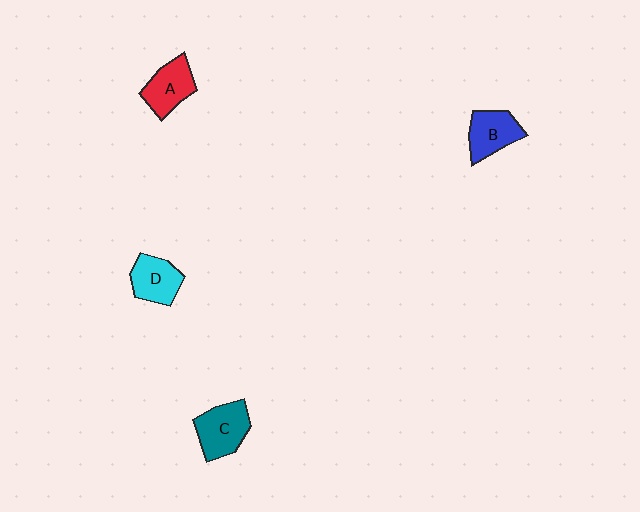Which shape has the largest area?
Shape C (teal).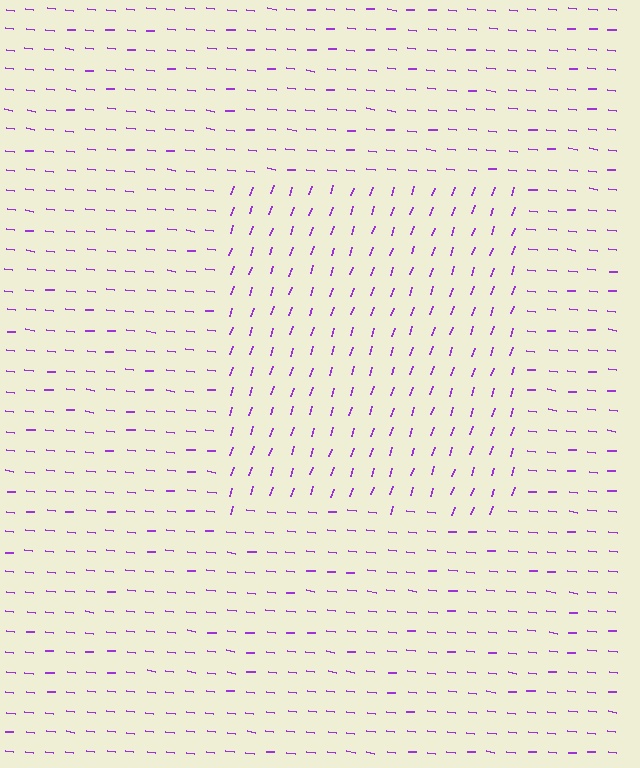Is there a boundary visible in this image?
Yes, there is a texture boundary formed by a change in line orientation.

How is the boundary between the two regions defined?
The boundary is defined purely by a change in line orientation (approximately 78 degrees difference). All lines are the same color and thickness.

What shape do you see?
I see a rectangle.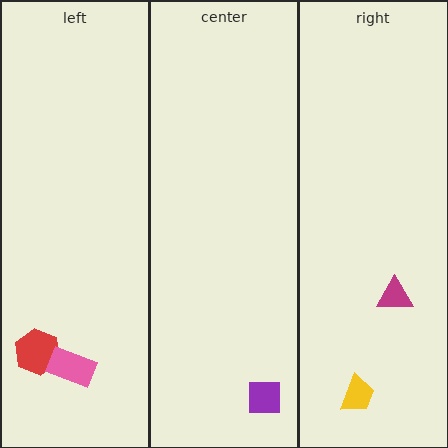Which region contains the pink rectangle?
The left region.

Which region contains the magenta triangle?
The right region.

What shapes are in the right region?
The magenta triangle, the yellow trapezoid.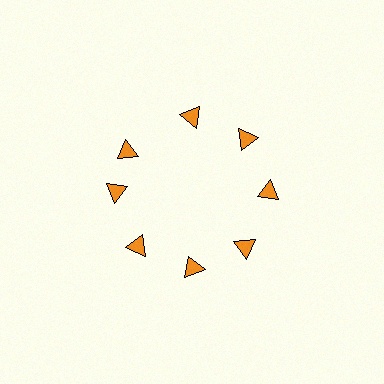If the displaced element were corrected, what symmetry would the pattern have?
It would have 8-fold rotational symmetry — the pattern would map onto itself every 45 degrees.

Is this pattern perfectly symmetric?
No. The 8 orange triangles are arranged in a ring, but one element near the 10 o'clock position is rotated out of alignment along the ring, breaking the 8-fold rotational symmetry.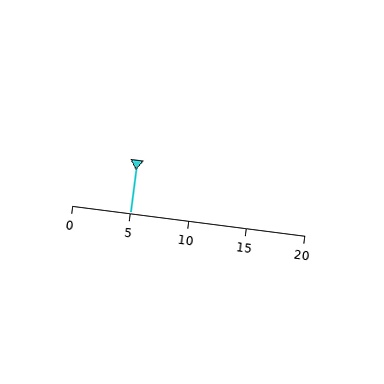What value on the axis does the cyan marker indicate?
The marker indicates approximately 5.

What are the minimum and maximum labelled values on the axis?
The axis runs from 0 to 20.